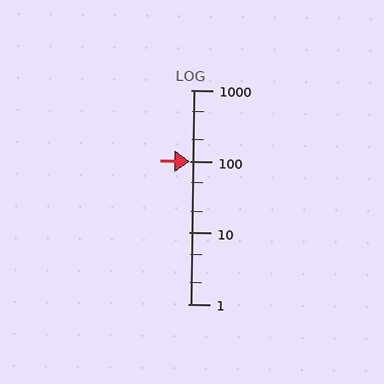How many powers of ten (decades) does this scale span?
The scale spans 3 decades, from 1 to 1000.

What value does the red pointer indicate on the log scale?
The pointer indicates approximately 100.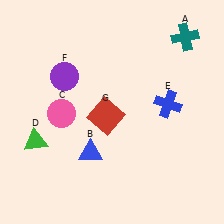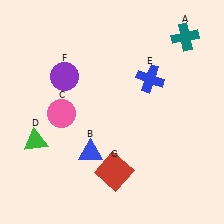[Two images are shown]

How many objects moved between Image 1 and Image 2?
2 objects moved between the two images.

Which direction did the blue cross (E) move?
The blue cross (E) moved up.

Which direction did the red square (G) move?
The red square (G) moved down.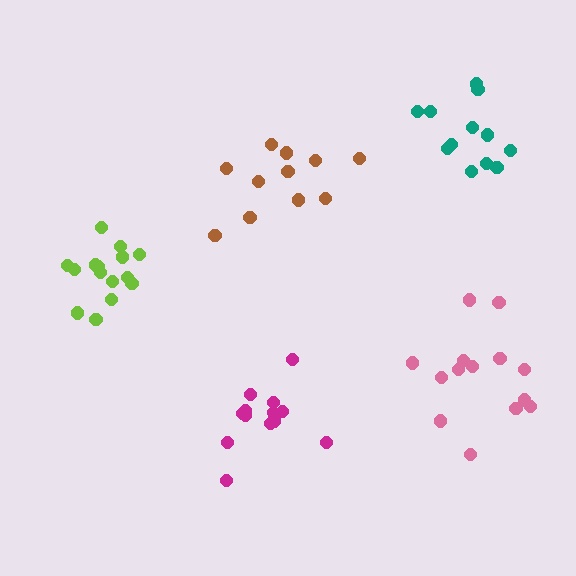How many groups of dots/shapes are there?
There are 5 groups.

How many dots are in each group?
Group 1: 14 dots, Group 2: 15 dots, Group 3: 14 dots, Group 4: 12 dots, Group 5: 11 dots (66 total).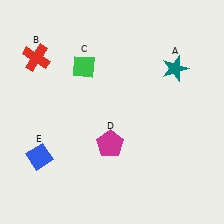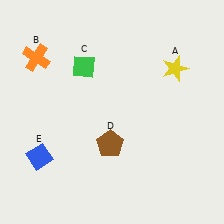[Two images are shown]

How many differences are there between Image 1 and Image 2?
There are 3 differences between the two images.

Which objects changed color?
A changed from teal to yellow. B changed from red to orange. D changed from magenta to brown.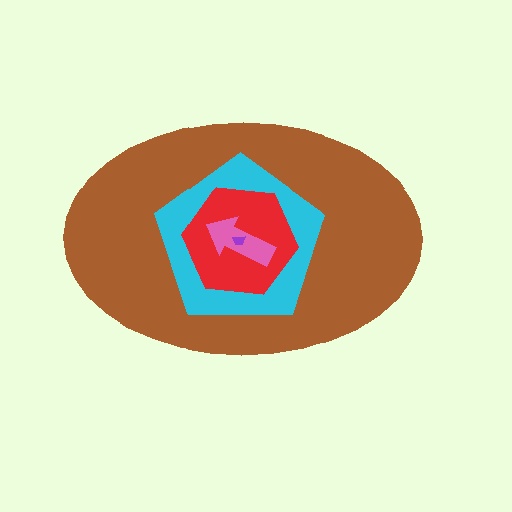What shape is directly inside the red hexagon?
The pink arrow.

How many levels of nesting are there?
5.